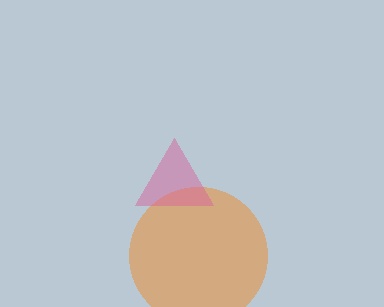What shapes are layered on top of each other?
The layered shapes are: an orange circle, a pink triangle.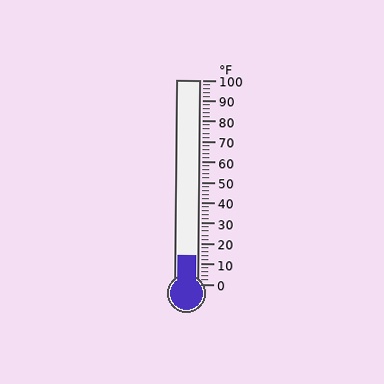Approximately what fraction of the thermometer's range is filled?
The thermometer is filled to approximately 15% of its range.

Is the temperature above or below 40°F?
The temperature is below 40°F.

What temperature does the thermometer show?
The thermometer shows approximately 14°F.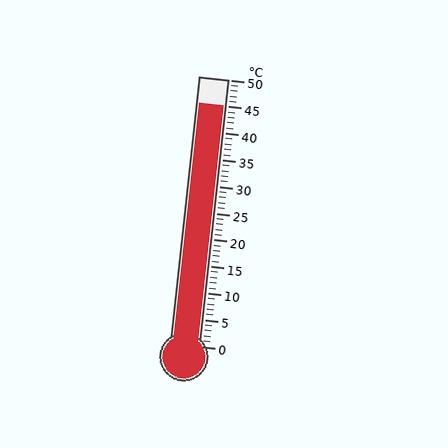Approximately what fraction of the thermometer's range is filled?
The thermometer is filled to approximately 90% of its range.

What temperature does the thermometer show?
The thermometer shows approximately 45°C.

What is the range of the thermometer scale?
The thermometer scale ranges from 0°C to 50°C.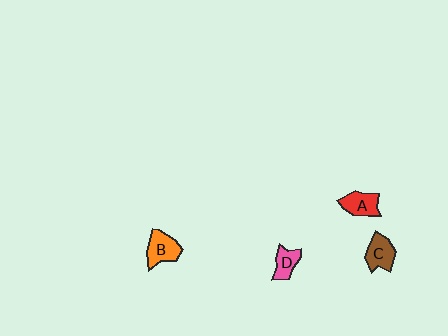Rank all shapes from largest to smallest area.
From largest to smallest: B (orange), C (brown), A (red), D (pink).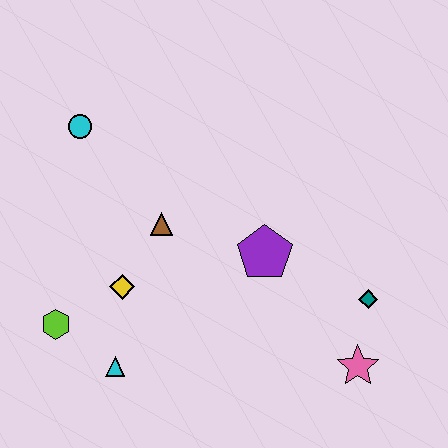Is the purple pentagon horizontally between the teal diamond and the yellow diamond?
Yes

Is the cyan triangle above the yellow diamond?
No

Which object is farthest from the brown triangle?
The pink star is farthest from the brown triangle.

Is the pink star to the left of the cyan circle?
No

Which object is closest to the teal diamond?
The pink star is closest to the teal diamond.